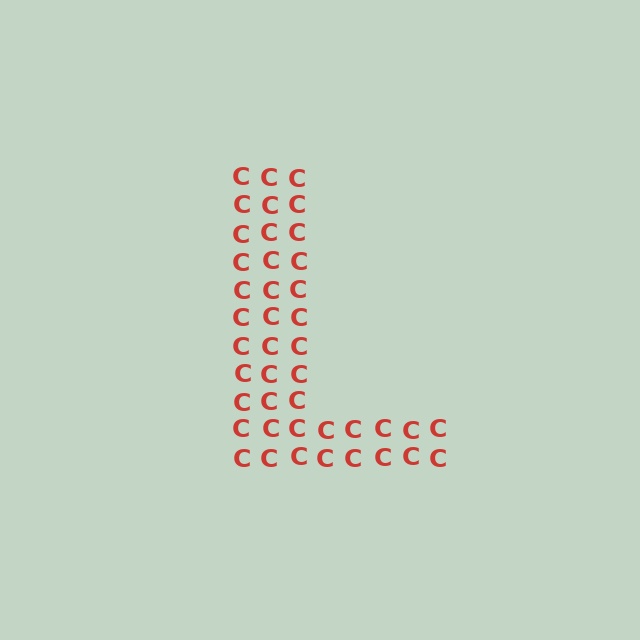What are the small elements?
The small elements are letter C's.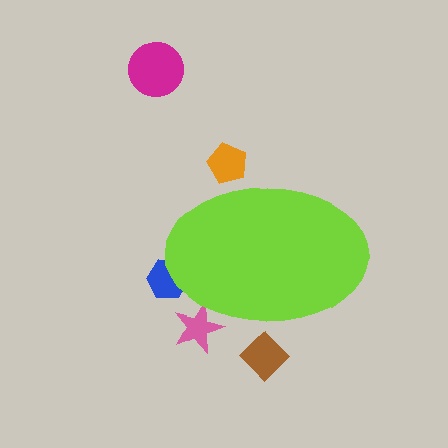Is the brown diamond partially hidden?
Yes, the brown diamond is partially hidden behind the lime ellipse.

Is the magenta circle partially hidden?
No, the magenta circle is fully visible.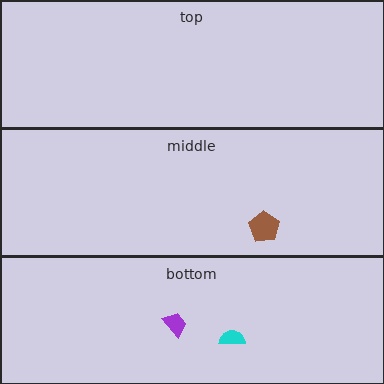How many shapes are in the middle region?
1.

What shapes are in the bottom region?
The cyan semicircle, the purple trapezoid.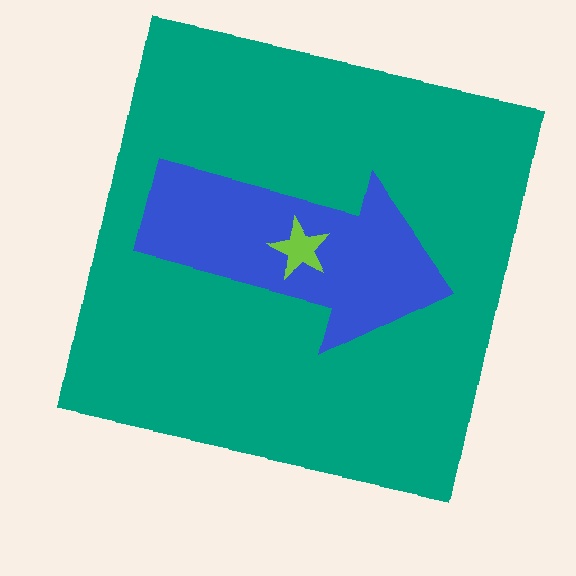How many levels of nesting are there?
3.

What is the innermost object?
The lime star.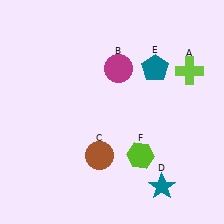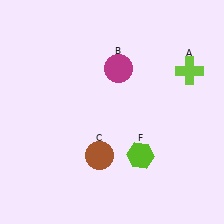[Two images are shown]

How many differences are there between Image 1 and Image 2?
There are 2 differences between the two images.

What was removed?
The teal pentagon (E), the teal star (D) were removed in Image 2.